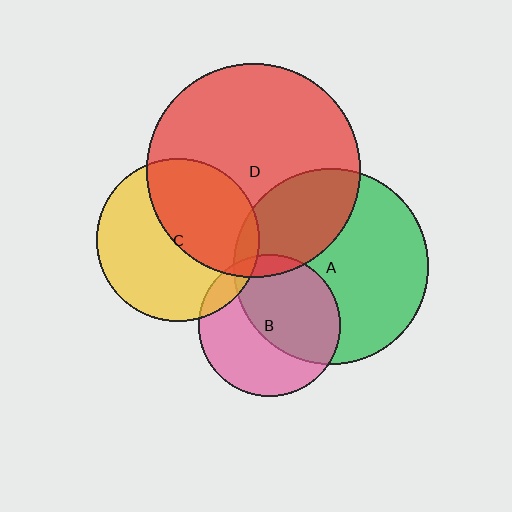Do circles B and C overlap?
Yes.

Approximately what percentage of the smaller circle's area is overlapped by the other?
Approximately 10%.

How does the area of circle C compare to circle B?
Approximately 1.3 times.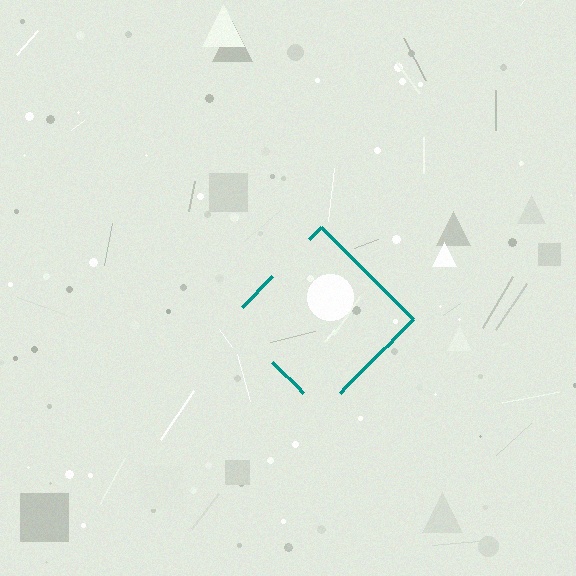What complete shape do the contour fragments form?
The contour fragments form a diamond.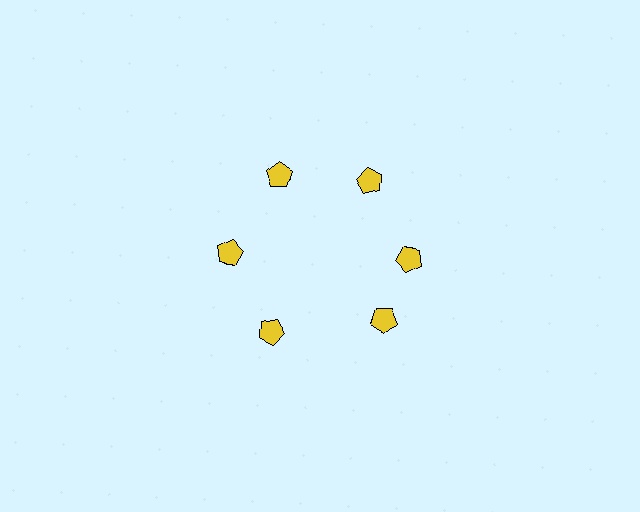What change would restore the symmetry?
The symmetry would be restored by rotating it back into even spacing with its neighbors so that all 6 pentagons sit at equal angles and equal distance from the center.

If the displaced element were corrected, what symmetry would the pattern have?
It would have 6-fold rotational symmetry — the pattern would map onto itself every 60 degrees.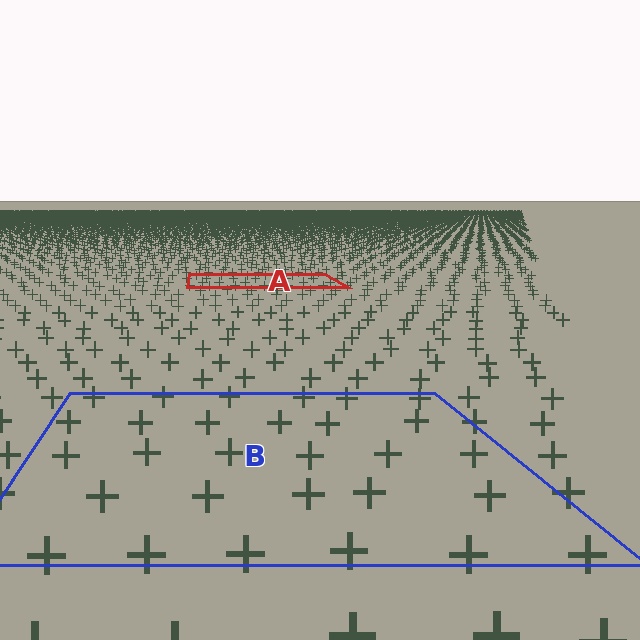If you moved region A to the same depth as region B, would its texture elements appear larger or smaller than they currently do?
They would appear larger. At a closer depth, the same texture elements are projected at a bigger on-screen size.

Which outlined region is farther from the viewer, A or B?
Region A is farther from the viewer — the texture elements inside it appear smaller and more densely packed.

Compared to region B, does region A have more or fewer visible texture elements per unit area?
Region A has more texture elements per unit area — they are packed more densely because it is farther away.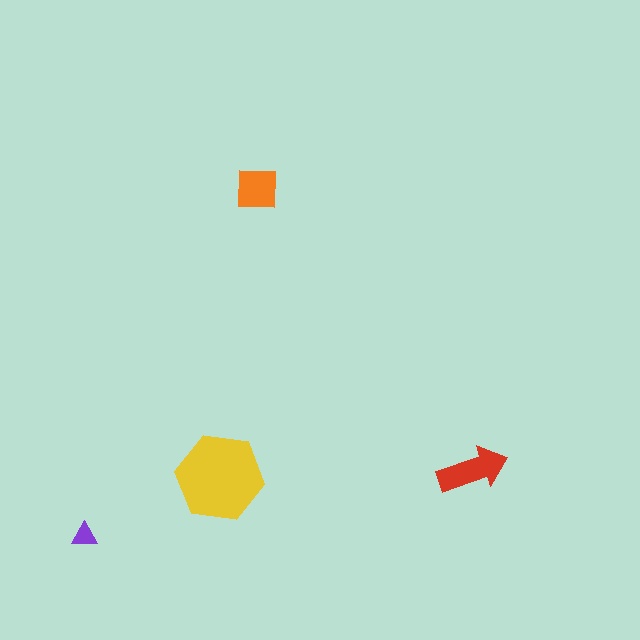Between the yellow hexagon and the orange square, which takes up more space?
The yellow hexagon.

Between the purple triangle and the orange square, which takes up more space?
The orange square.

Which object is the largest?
The yellow hexagon.